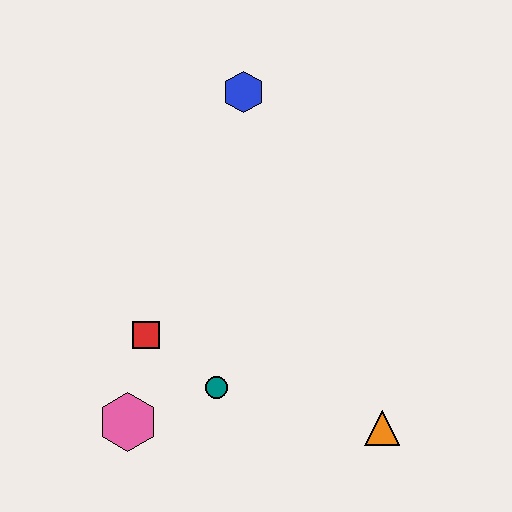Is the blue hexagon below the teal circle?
No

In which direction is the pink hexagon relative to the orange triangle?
The pink hexagon is to the left of the orange triangle.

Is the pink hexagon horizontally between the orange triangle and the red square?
No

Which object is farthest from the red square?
The blue hexagon is farthest from the red square.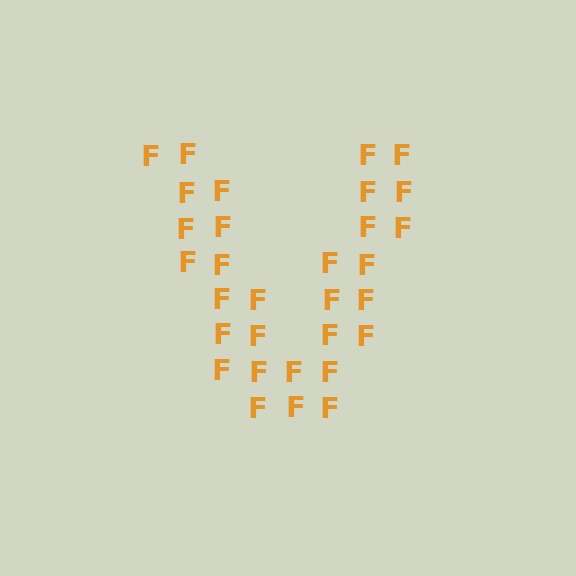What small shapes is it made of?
It is made of small letter F's.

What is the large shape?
The large shape is the letter V.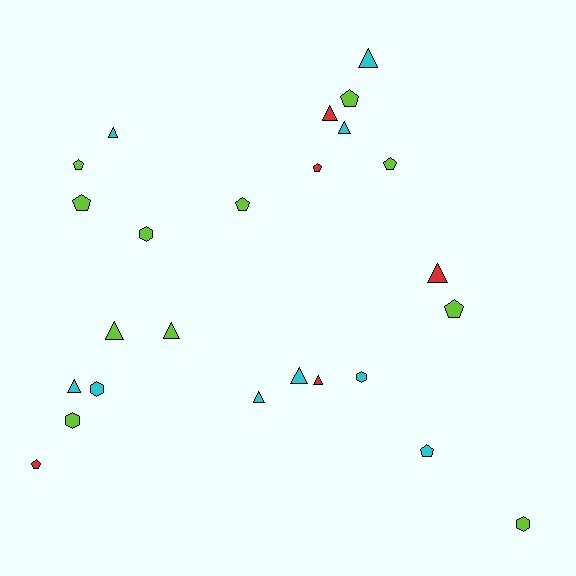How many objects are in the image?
There are 25 objects.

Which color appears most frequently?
Lime, with 11 objects.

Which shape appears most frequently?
Triangle, with 11 objects.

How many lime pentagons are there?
There are 6 lime pentagons.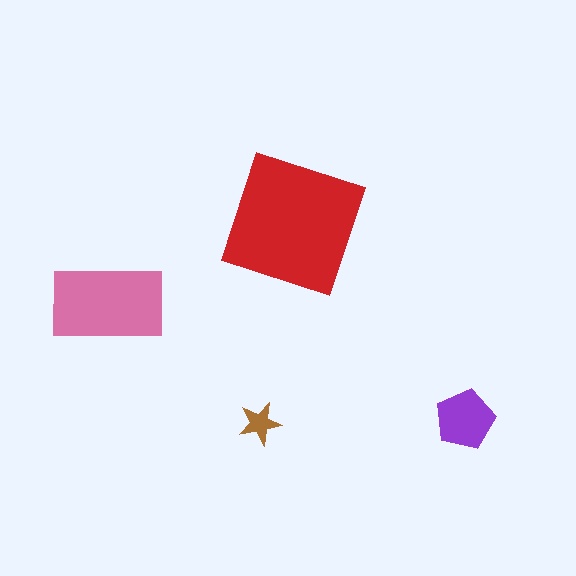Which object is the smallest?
The brown star.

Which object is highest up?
The red square is topmost.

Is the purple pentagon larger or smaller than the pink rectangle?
Smaller.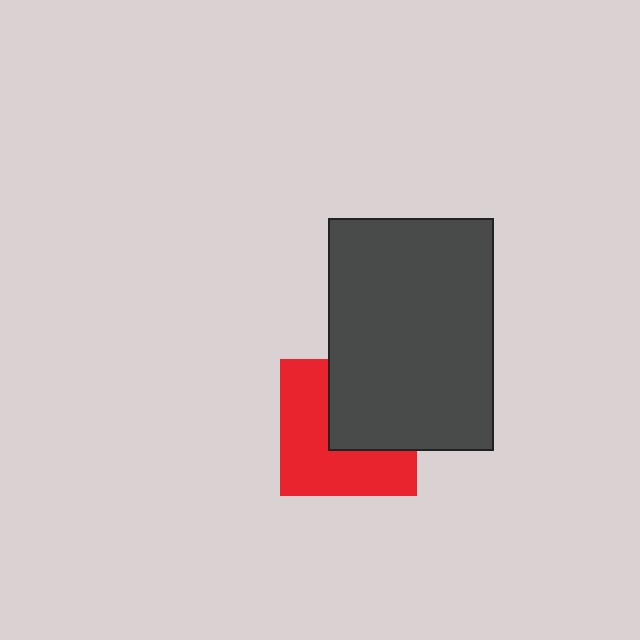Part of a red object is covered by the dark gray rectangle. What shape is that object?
It is a square.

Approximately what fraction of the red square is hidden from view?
Roughly 44% of the red square is hidden behind the dark gray rectangle.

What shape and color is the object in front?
The object in front is a dark gray rectangle.